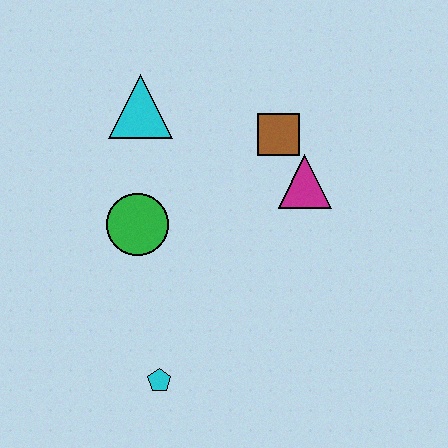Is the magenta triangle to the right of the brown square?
Yes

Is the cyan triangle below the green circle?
No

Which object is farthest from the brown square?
The cyan pentagon is farthest from the brown square.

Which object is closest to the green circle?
The cyan triangle is closest to the green circle.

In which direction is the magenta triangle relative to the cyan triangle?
The magenta triangle is to the right of the cyan triangle.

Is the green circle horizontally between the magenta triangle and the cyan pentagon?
No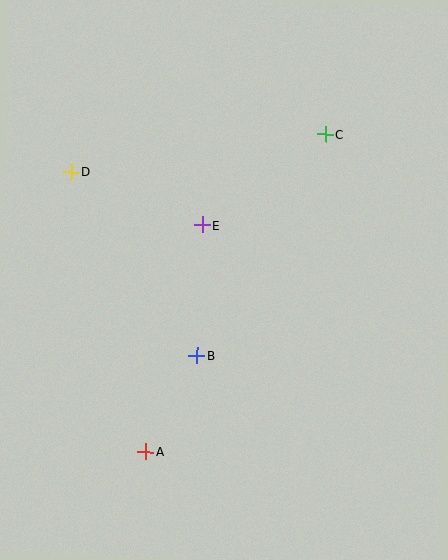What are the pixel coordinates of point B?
Point B is at (197, 356).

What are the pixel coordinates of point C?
Point C is at (325, 134).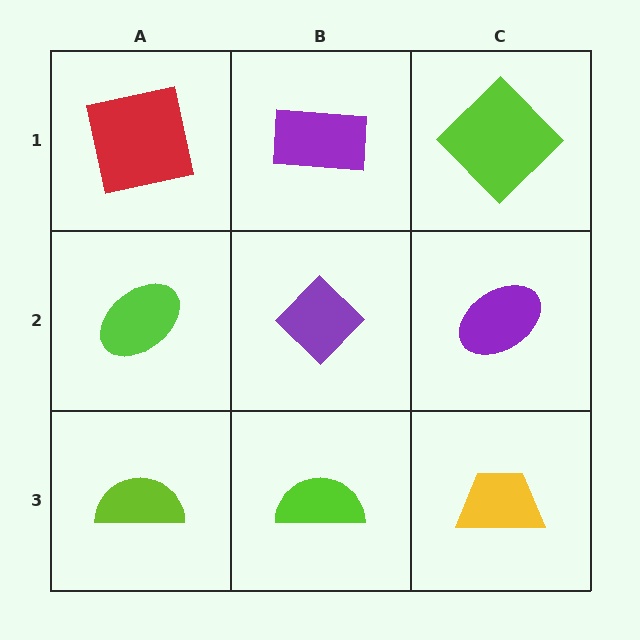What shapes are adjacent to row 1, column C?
A purple ellipse (row 2, column C), a purple rectangle (row 1, column B).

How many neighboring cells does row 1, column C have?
2.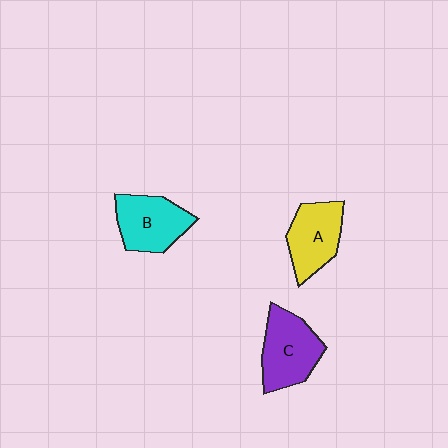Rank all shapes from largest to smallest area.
From largest to smallest: C (purple), B (cyan), A (yellow).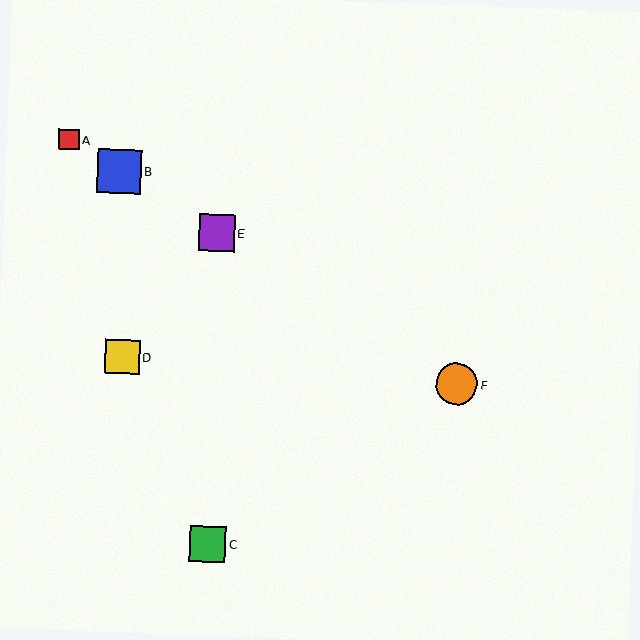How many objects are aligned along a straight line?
4 objects (A, B, E, F) are aligned along a straight line.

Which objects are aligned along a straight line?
Objects A, B, E, F are aligned along a straight line.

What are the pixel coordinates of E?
Object E is at (217, 233).